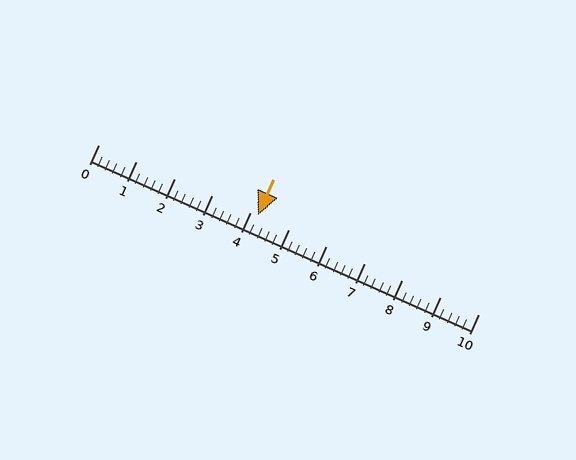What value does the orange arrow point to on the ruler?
The orange arrow points to approximately 4.2.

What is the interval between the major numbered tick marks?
The major tick marks are spaced 1 units apart.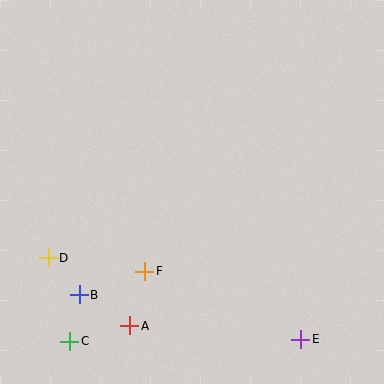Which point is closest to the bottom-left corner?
Point C is closest to the bottom-left corner.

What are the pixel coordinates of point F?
Point F is at (145, 271).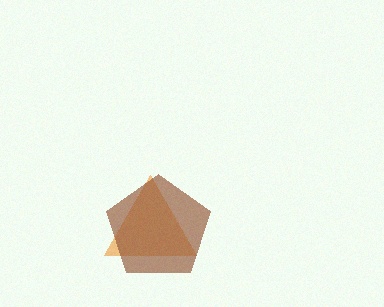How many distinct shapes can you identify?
There are 2 distinct shapes: an orange triangle, a brown pentagon.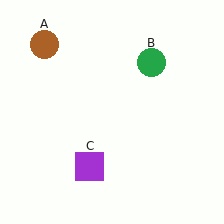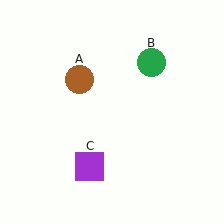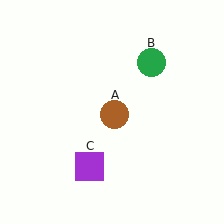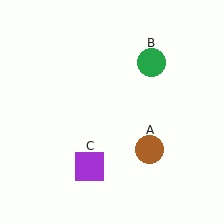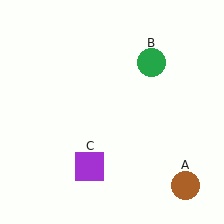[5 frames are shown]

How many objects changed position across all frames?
1 object changed position: brown circle (object A).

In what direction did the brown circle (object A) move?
The brown circle (object A) moved down and to the right.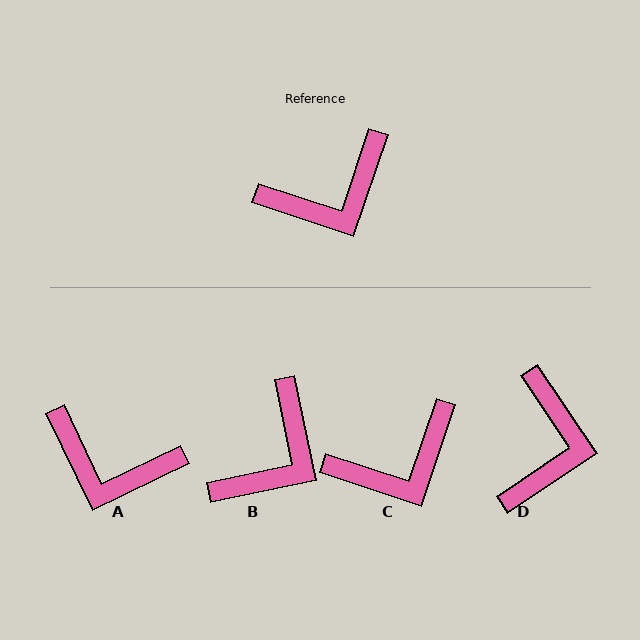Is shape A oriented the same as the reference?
No, it is off by about 46 degrees.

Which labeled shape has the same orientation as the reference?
C.